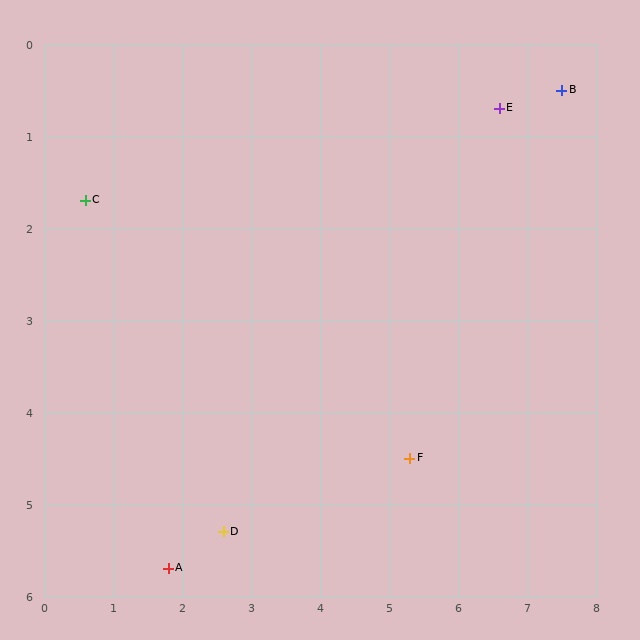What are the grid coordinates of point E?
Point E is at approximately (6.6, 0.7).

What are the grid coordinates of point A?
Point A is at approximately (1.8, 5.7).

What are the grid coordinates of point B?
Point B is at approximately (7.5, 0.5).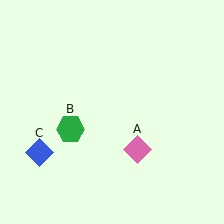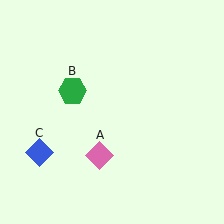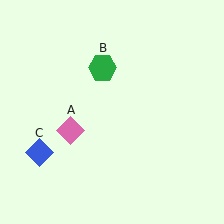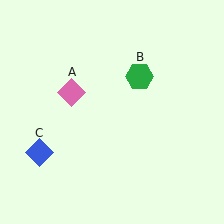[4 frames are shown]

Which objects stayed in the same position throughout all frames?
Blue diamond (object C) remained stationary.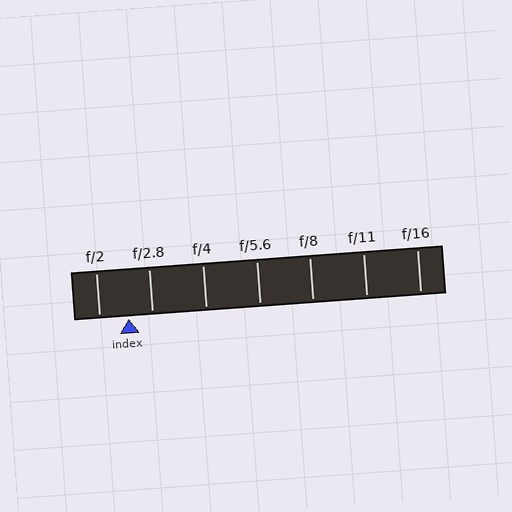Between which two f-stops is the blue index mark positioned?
The index mark is between f/2 and f/2.8.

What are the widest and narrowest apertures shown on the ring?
The widest aperture shown is f/2 and the narrowest is f/16.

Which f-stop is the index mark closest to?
The index mark is closest to f/2.8.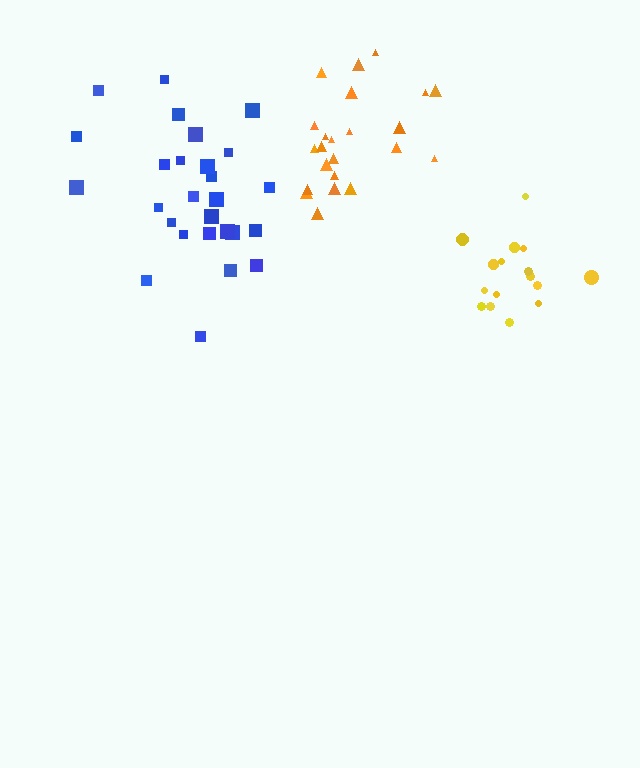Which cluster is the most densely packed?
Yellow.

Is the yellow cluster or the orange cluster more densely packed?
Yellow.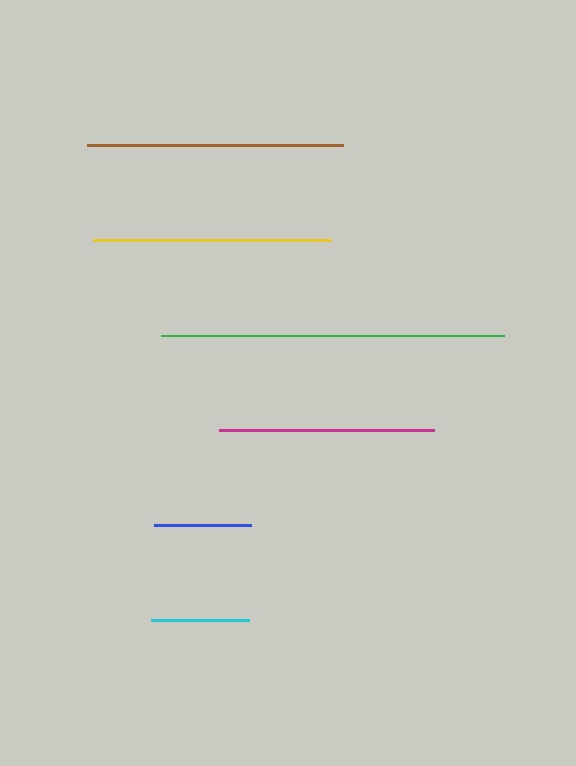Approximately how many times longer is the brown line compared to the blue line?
The brown line is approximately 2.6 times the length of the blue line.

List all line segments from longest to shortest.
From longest to shortest: green, brown, yellow, magenta, cyan, blue.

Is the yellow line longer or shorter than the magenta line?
The yellow line is longer than the magenta line.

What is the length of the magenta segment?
The magenta segment is approximately 215 pixels long.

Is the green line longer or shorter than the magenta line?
The green line is longer than the magenta line.